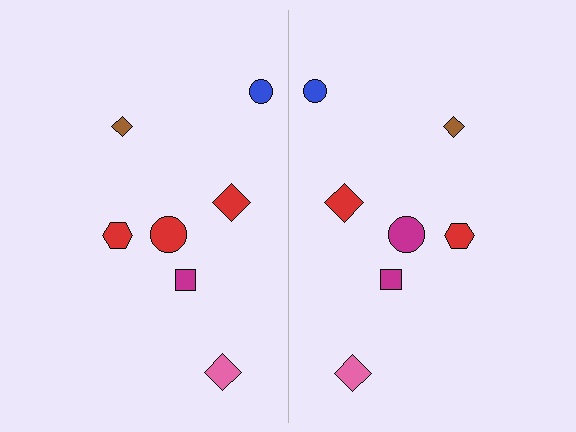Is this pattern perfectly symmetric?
No, the pattern is not perfectly symmetric. The magenta circle on the right side breaks the symmetry — its mirror counterpart is red.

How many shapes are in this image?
There are 14 shapes in this image.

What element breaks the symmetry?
The magenta circle on the right side breaks the symmetry — its mirror counterpart is red.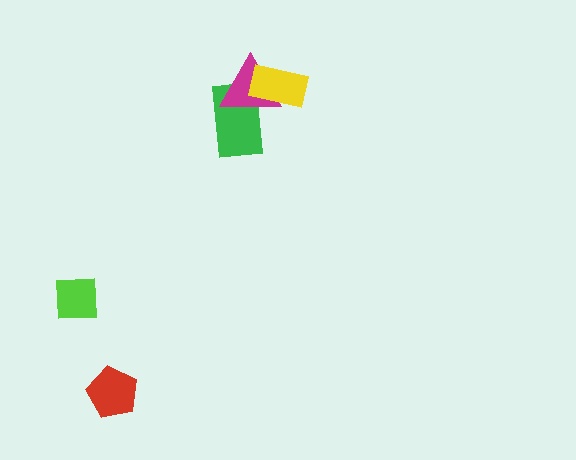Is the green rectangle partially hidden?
Yes, it is partially covered by another shape.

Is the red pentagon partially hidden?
No, no other shape covers it.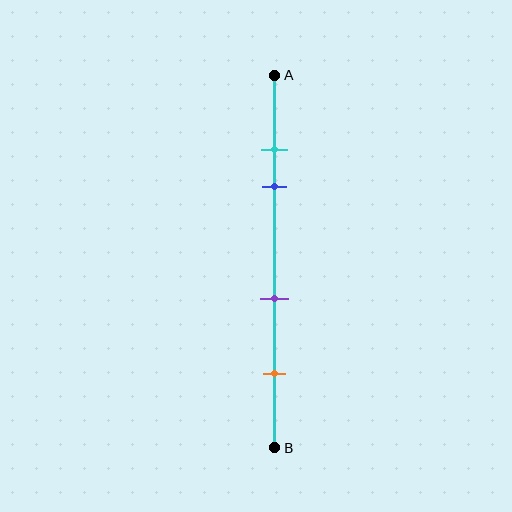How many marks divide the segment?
There are 4 marks dividing the segment.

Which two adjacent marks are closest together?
The cyan and blue marks are the closest adjacent pair.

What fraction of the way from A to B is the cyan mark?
The cyan mark is approximately 20% (0.2) of the way from A to B.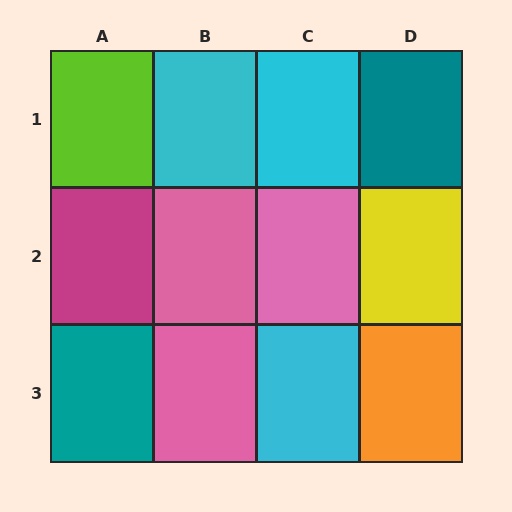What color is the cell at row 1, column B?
Cyan.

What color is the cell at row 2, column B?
Pink.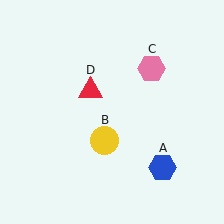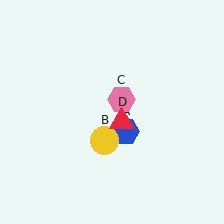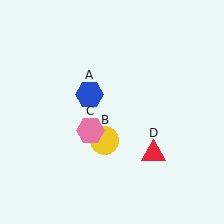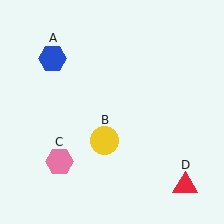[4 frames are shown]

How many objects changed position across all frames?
3 objects changed position: blue hexagon (object A), pink hexagon (object C), red triangle (object D).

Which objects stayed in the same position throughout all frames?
Yellow circle (object B) remained stationary.